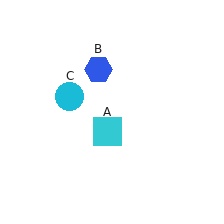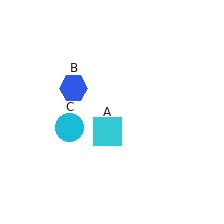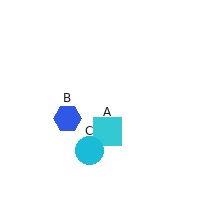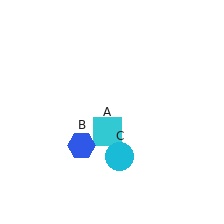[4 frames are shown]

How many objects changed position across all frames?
2 objects changed position: blue hexagon (object B), cyan circle (object C).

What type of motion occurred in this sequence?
The blue hexagon (object B), cyan circle (object C) rotated counterclockwise around the center of the scene.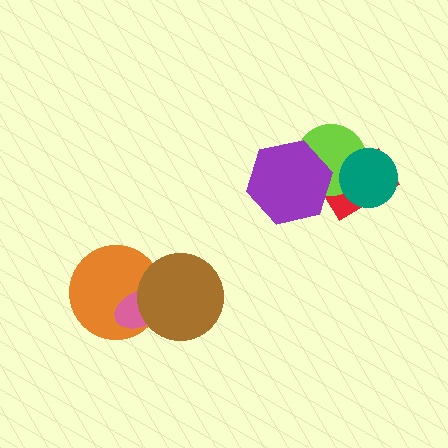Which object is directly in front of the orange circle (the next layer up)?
The pink ellipse is directly in front of the orange circle.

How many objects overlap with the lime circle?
3 objects overlap with the lime circle.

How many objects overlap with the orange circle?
2 objects overlap with the orange circle.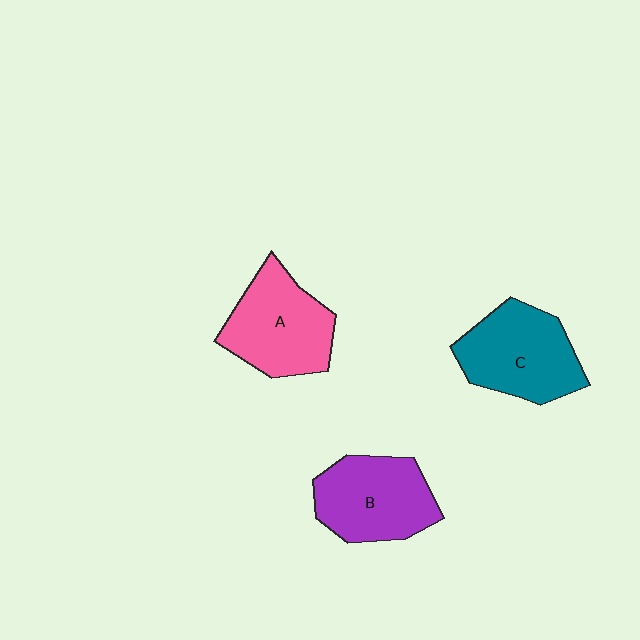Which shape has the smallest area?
Shape B (purple).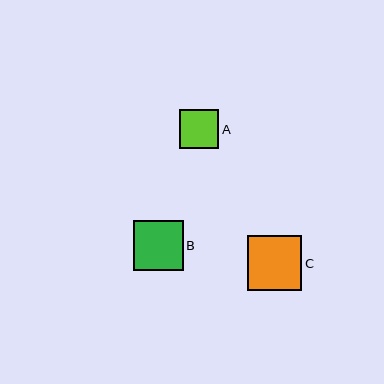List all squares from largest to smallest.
From largest to smallest: C, B, A.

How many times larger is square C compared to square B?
Square C is approximately 1.1 times the size of square B.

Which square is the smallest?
Square A is the smallest with a size of approximately 39 pixels.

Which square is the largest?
Square C is the largest with a size of approximately 55 pixels.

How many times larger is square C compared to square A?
Square C is approximately 1.4 times the size of square A.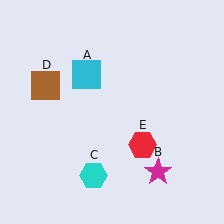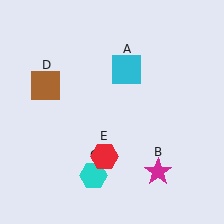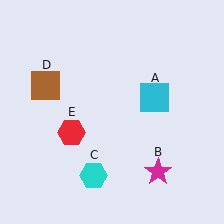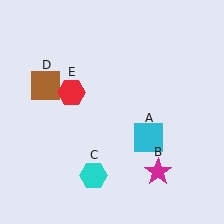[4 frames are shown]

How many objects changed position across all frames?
2 objects changed position: cyan square (object A), red hexagon (object E).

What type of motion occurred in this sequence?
The cyan square (object A), red hexagon (object E) rotated clockwise around the center of the scene.